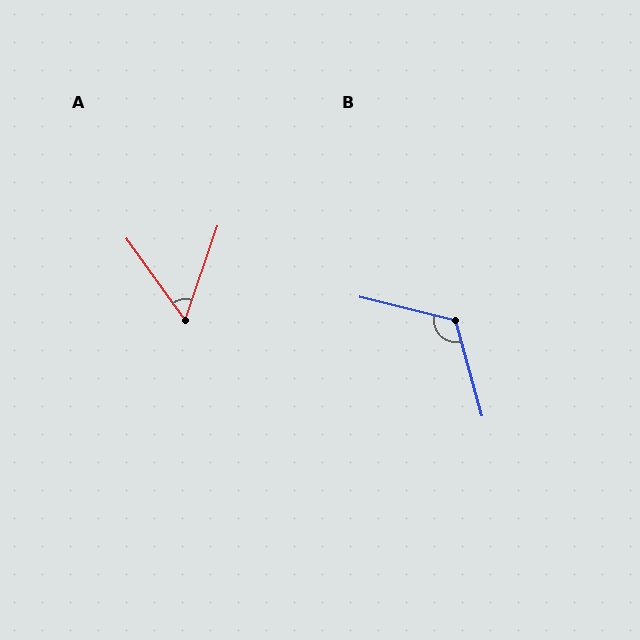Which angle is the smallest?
A, at approximately 55 degrees.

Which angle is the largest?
B, at approximately 119 degrees.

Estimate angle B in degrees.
Approximately 119 degrees.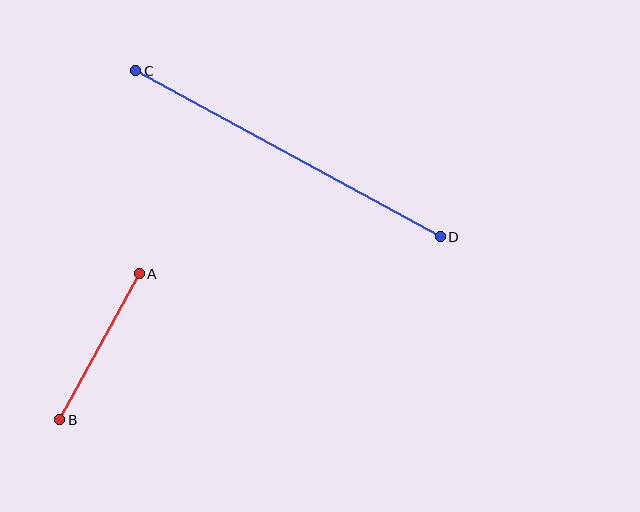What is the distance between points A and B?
The distance is approximately 166 pixels.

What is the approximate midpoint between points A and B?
The midpoint is at approximately (100, 347) pixels.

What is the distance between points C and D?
The distance is approximately 347 pixels.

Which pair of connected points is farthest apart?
Points C and D are farthest apart.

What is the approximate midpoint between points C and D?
The midpoint is at approximately (288, 154) pixels.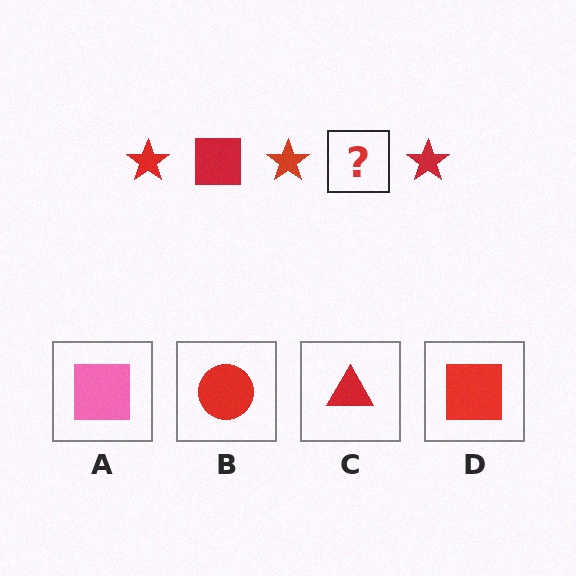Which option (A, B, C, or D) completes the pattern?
D.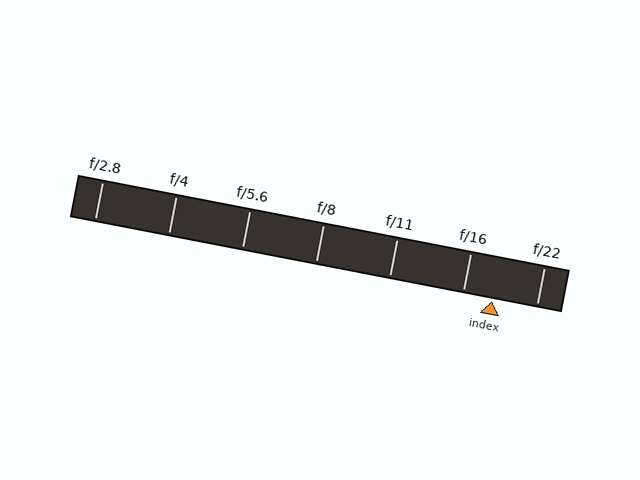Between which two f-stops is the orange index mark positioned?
The index mark is between f/16 and f/22.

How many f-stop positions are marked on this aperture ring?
There are 7 f-stop positions marked.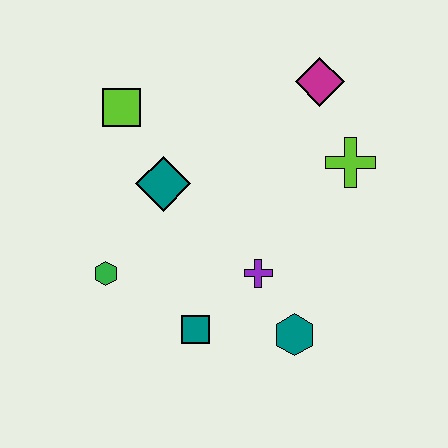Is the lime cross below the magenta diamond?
Yes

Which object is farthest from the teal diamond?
The teal hexagon is farthest from the teal diamond.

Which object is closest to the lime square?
The teal diamond is closest to the lime square.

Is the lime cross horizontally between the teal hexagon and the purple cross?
No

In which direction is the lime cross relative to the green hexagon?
The lime cross is to the right of the green hexagon.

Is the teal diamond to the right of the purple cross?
No